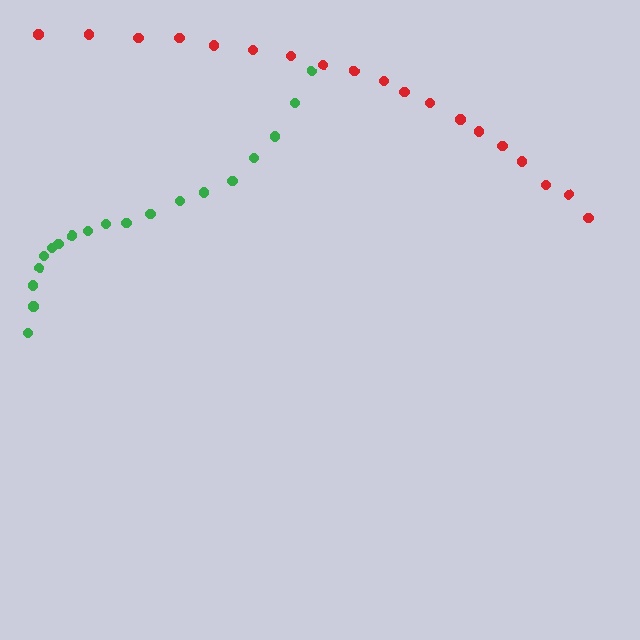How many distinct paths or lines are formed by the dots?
There are 2 distinct paths.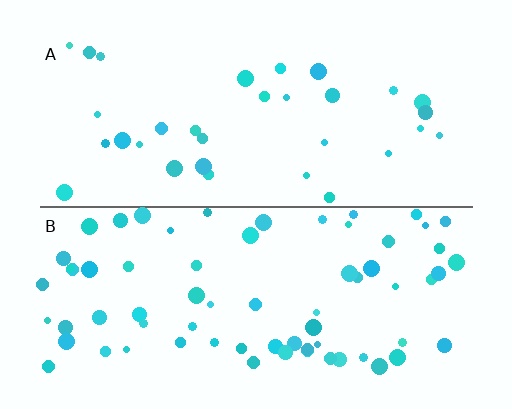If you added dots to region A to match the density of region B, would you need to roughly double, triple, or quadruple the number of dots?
Approximately double.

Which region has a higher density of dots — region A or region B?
B (the bottom).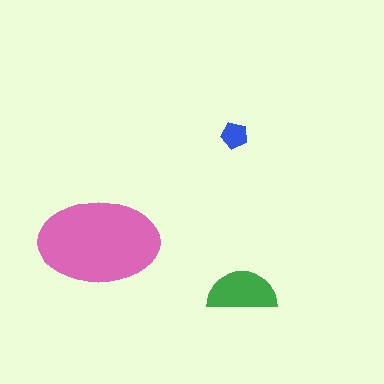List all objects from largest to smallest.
The pink ellipse, the green semicircle, the blue pentagon.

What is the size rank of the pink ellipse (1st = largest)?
1st.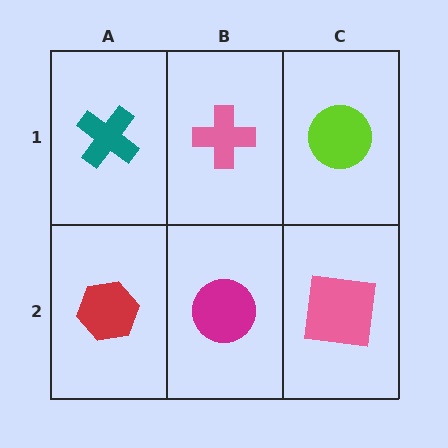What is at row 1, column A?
A teal cross.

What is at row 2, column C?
A pink square.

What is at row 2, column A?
A red hexagon.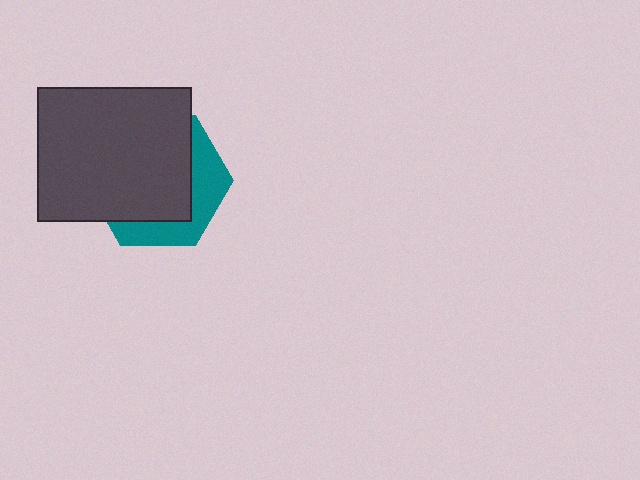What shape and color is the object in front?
The object in front is a dark gray rectangle.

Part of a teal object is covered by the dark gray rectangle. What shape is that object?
It is a hexagon.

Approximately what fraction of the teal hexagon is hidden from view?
Roughly 67% of the teal hexagon is hidden behind the dark gray rectangle.